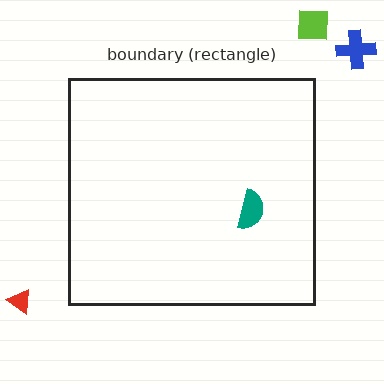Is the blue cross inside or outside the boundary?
Outside.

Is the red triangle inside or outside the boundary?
Outside.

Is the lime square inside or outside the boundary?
Outside.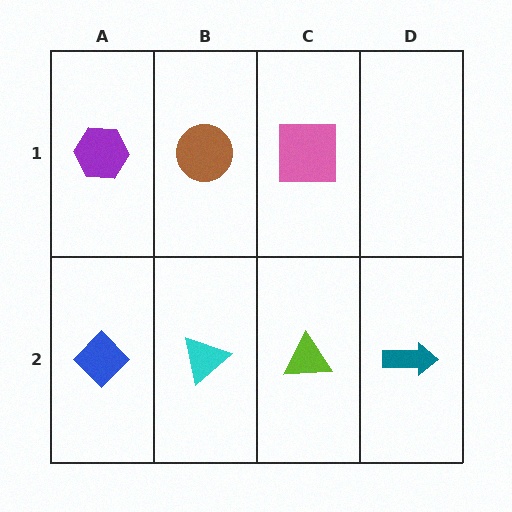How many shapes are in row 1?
3 shapes.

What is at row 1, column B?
A brown circle.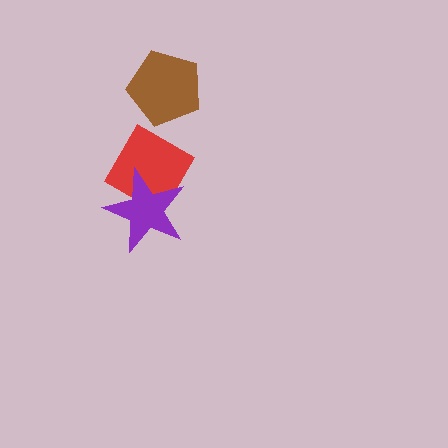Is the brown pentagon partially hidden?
No, no other shape covers it.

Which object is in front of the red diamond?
The purple star is in front of the red diamond.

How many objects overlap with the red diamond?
1 object overlaps with the red diamond.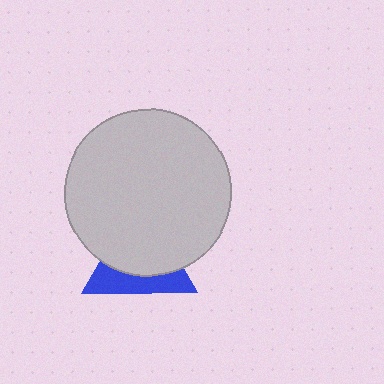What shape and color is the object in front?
The object in front is a light gray circle.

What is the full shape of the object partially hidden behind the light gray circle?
The partially hidden object is a blue triangle.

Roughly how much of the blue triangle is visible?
A small part of it is visible (roughly 39%).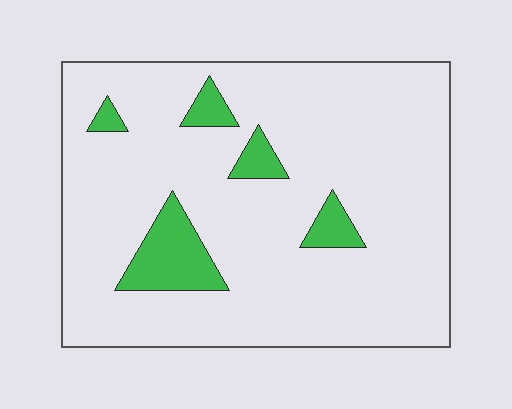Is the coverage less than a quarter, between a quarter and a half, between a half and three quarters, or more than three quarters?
Less than a quarter.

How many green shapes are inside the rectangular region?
5.